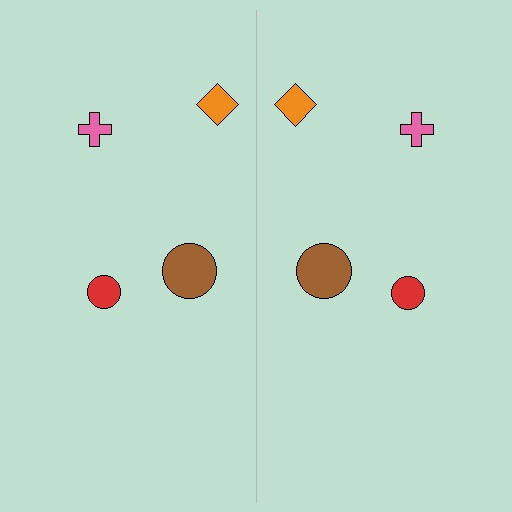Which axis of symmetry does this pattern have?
The pattern has a vertical axis of symmetry running through the center of the image.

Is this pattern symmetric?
Yes, this pattern has bilateral (reflection) symmetry.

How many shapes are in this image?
There are 8 shapes in this image.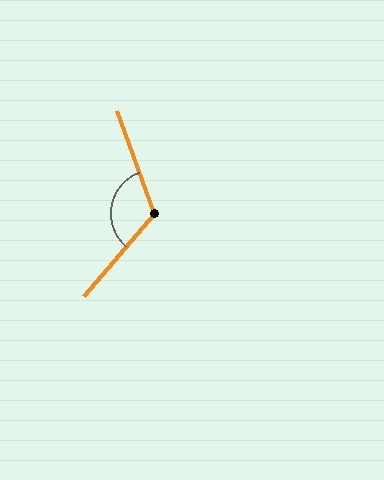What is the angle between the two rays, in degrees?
Approximately 120 degrees.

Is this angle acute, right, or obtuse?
It is obtuse.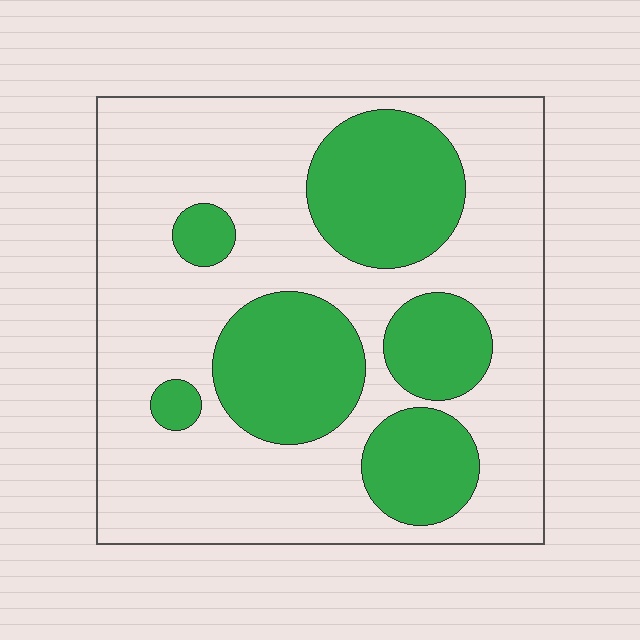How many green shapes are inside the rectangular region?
6.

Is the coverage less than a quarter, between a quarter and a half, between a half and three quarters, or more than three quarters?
Between a quarter and a half.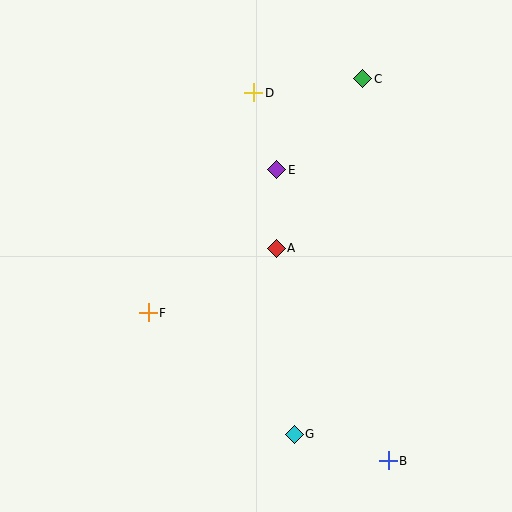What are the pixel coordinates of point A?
Point A is at (276, 248).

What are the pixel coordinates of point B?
Point B is at (388, 461).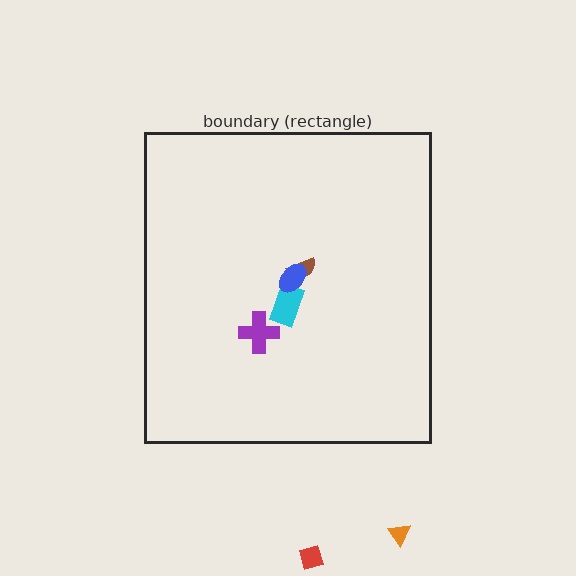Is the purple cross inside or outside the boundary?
Inside.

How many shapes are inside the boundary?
4 inside, 2 outside.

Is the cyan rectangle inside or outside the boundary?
Inside.